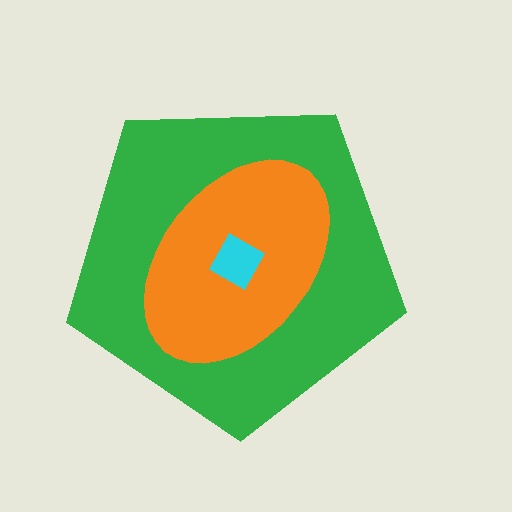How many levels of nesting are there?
3.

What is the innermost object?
The cyan diamond.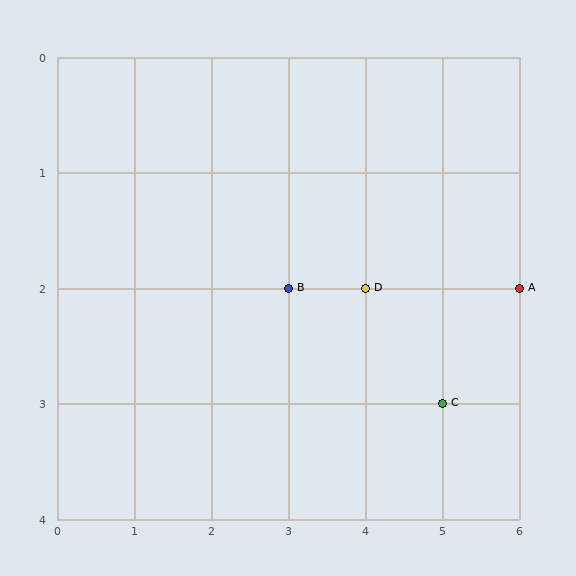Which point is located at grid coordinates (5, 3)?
Point C is at (5, 3).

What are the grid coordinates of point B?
Point B is at grid coordinates (3, 2).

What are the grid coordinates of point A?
Point A is at grid coordinates (6, 2).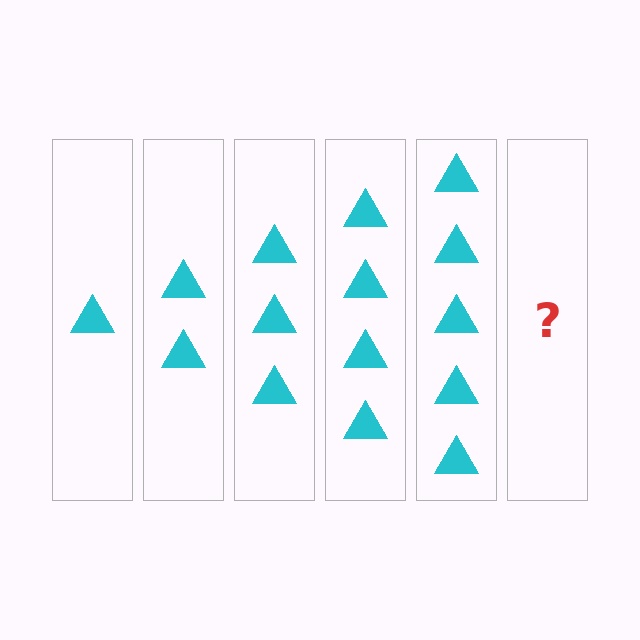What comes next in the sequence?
The next element should be 6 triangles.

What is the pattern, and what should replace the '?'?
The pattern is that each step adds one more triangle. The '?' should be 6 triangles.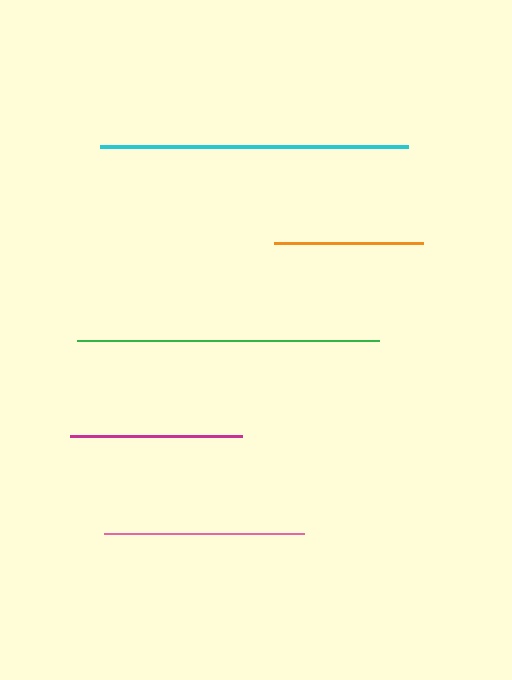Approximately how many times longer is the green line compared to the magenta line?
The green line is approximately 1.8 times the length of the magenta line.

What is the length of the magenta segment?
The magenta segment is approximately 172 pixels long.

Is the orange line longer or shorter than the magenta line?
The magenta line is longer than the orange line.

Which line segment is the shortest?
The orange line is the shortest at approximately 149 pixels.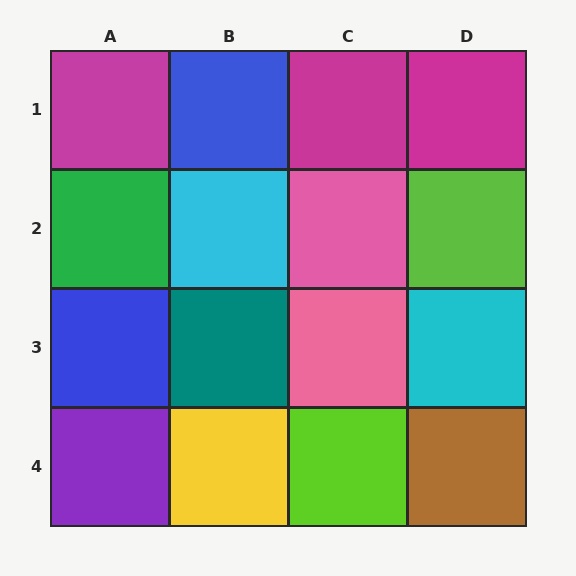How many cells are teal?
1 cell is teal.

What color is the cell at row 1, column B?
Blue.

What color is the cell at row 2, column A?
Green.